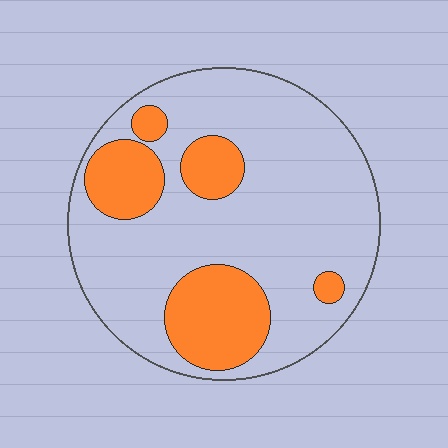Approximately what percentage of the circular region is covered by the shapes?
Approximately 25%.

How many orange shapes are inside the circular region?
5.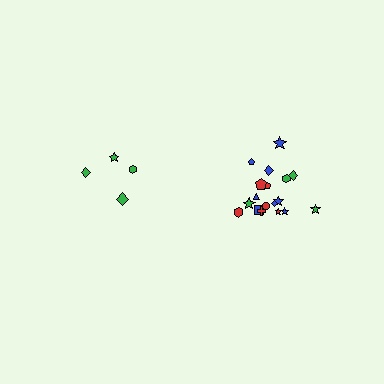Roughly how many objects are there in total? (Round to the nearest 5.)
Roughly 20 objects in total.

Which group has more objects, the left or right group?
The right group.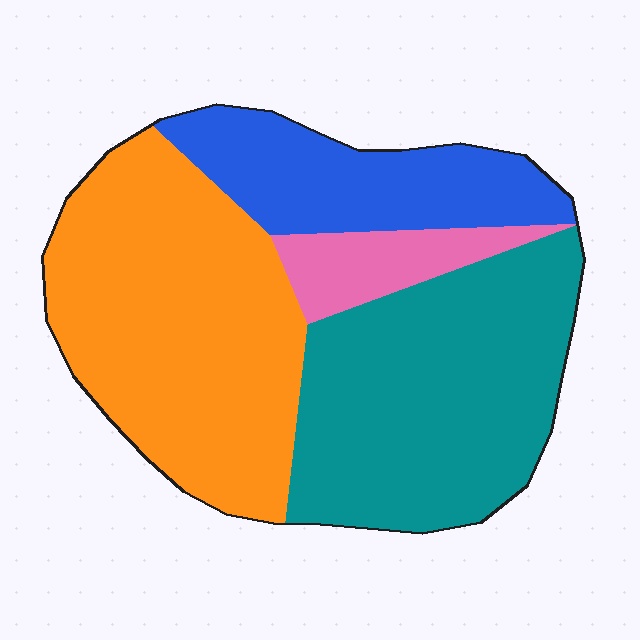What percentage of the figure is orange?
Orange takes up about three eighths (3/8) of the figure.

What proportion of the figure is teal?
Teal takes up between a quarter and a half of the figure.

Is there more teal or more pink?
Teal.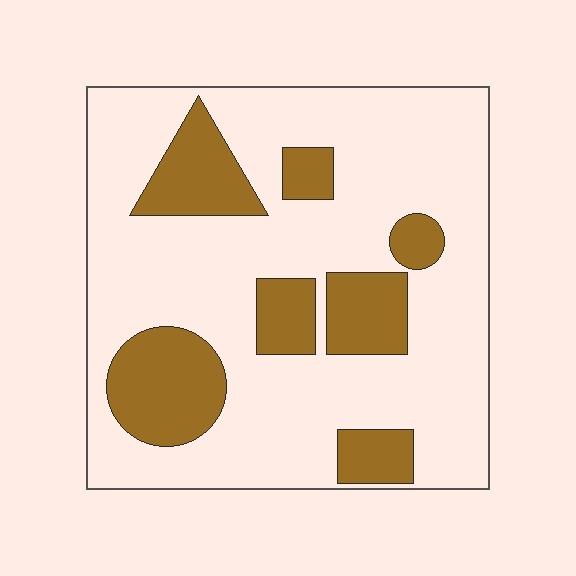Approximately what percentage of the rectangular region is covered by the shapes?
Approximately 25%.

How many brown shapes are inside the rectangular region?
7.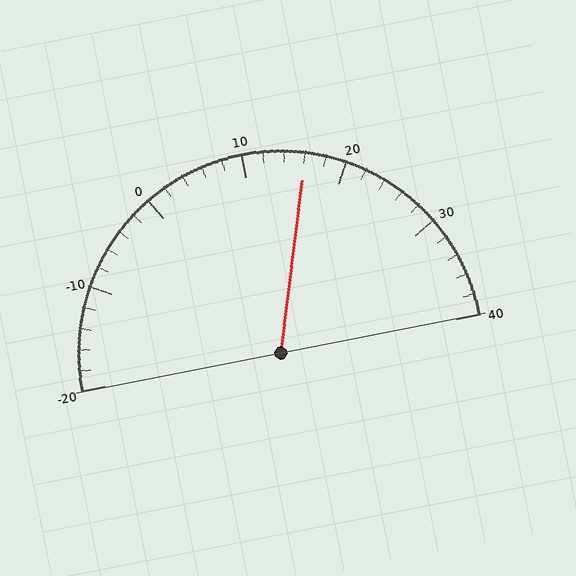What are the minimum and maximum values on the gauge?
The gauge ranges from -20 to 40.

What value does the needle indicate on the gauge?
The needle indicates approximately 16.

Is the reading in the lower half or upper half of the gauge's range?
The reading is in the upper half of the range (-20 to 40).